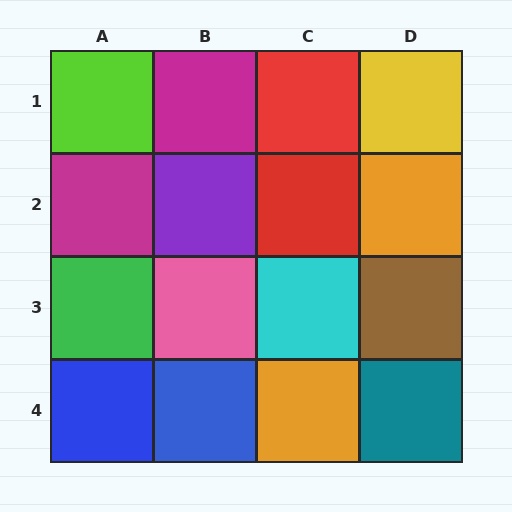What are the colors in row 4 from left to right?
Blue, blue, orange, teal.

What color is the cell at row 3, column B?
Pink.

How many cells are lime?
1 cell is lime.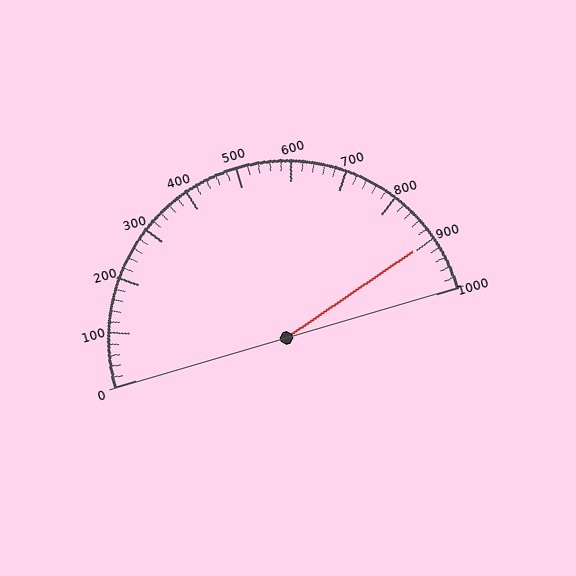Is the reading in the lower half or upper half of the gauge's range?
The reading is in the upper half of the range (0 to 1000).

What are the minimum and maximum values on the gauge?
The gauge ranges from 0 to 1000.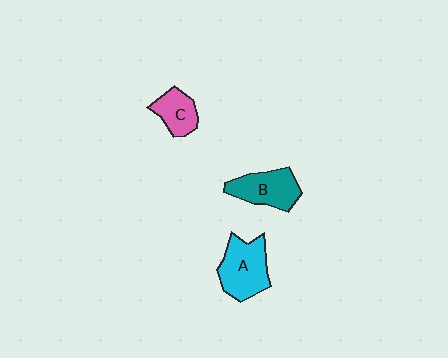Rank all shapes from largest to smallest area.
From largest to smallest: A (cyan), B (teal), C (pink).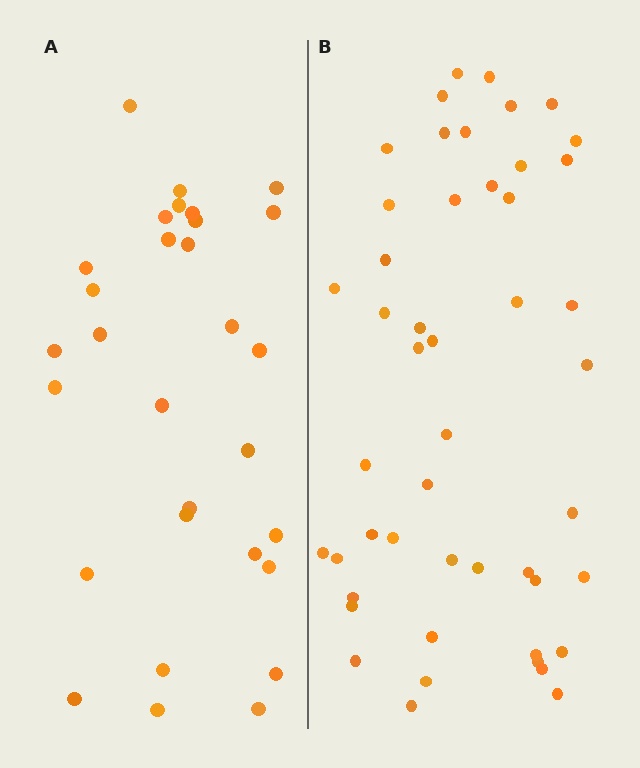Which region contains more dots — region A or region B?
Region B (the right region) has more dots.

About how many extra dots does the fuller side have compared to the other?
Region B has approximately 20 more dots than region A.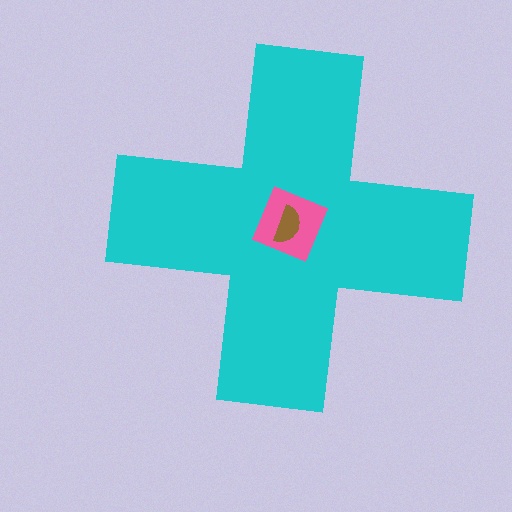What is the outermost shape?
The cyan cross.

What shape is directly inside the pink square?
The brown semicircle.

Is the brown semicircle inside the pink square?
Yes.